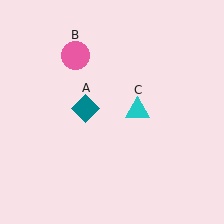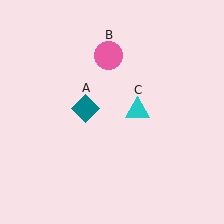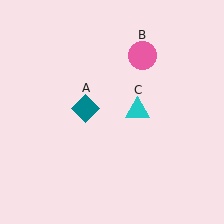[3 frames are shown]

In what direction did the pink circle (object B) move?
The pink circle (object B) moved right.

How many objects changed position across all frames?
1 object changed position: pink circle (object B).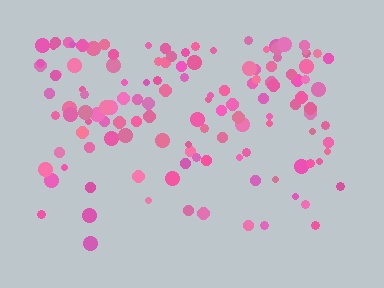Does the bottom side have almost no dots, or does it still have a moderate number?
Still a moderate number, just noticeably fewer than the top.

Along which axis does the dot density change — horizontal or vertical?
Vertical.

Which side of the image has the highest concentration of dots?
The top.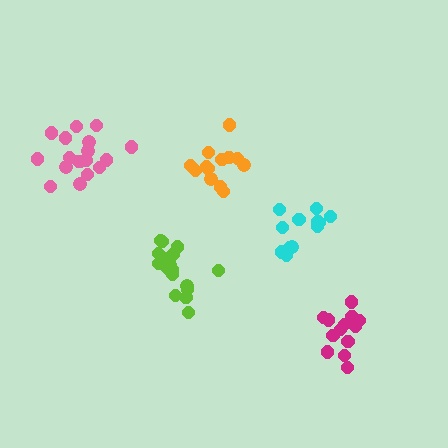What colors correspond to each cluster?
The clusters are colored: magenta, lime, orange, pink, cyan.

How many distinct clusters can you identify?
There are 5 distinct clusters.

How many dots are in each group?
Group 1: 13 dots, Group 2: 18 dots, Group 3: 14 dots, Group 4: 18 dots, Group 5: 12 dots (75 total).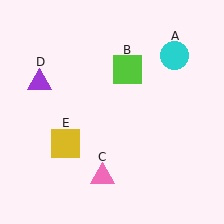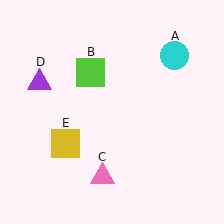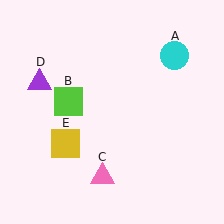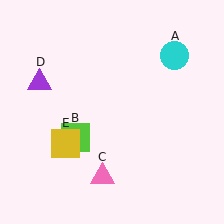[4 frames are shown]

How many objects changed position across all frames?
1 object changed position: lime square (object B).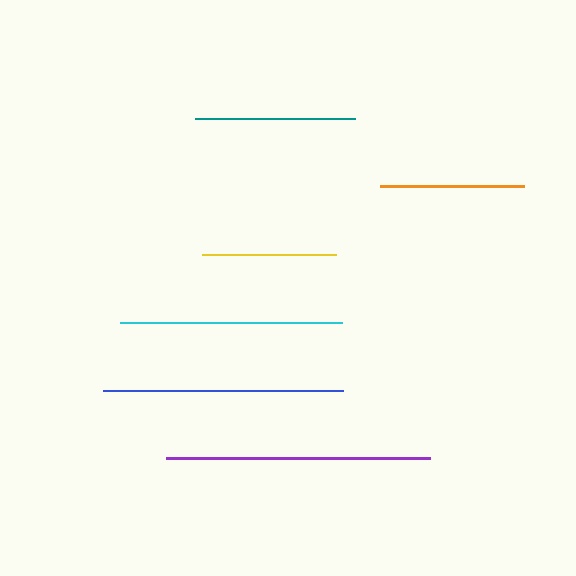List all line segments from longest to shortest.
From longest to shortest: purple, blue, cyan, teal, orange, yellow.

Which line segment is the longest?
The purple line is the longest at approximately 264 pixels.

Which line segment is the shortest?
The yellow line is the shortest at approximately 134 pixels.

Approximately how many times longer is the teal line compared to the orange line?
The teal line is approximately 1.1 times the length of the orange line.